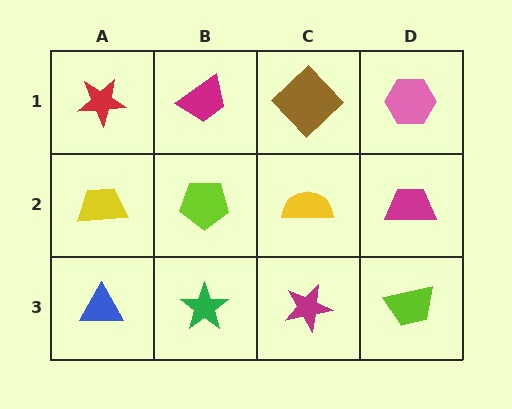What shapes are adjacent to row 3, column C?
A yellow semicircle (row 2, column C), a green star (row 3, column B), a lime trapezoid (row 3, column D).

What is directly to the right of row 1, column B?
A brown diamond.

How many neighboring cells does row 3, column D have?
2.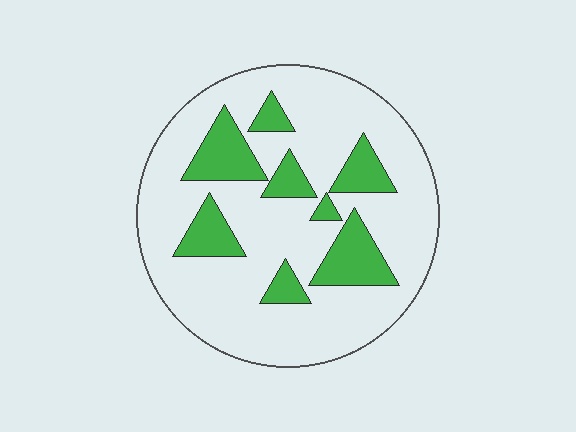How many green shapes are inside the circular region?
8.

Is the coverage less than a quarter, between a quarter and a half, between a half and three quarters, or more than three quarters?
Less than a quarter.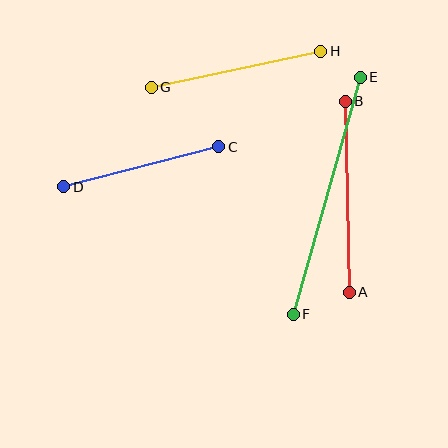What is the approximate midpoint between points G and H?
The midpoint is at approximately (236, 69) pixels.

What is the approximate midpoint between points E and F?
The midpoint is at approximately (327, 196) pixels.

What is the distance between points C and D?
The distance is approximately 160 pixels.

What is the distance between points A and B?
The distance is approximately 191 pixels.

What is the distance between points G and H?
The distance is approximately 173 pixels.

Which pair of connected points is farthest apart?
Points E and F are farthest apart.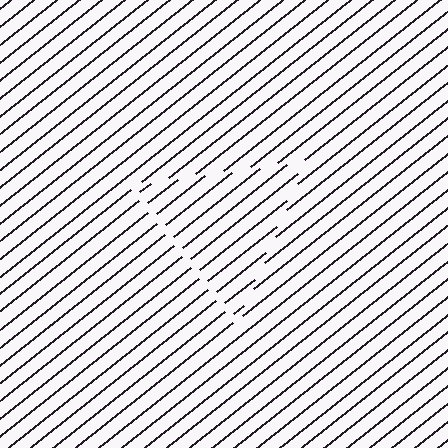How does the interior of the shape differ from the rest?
The interior of the shape contains the same grating, shifted by half a period — the contour is defined by the phase discontinuity where line-ends from the inner and outer gratings abut.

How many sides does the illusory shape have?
3 sides — the line-ends trace a triangle.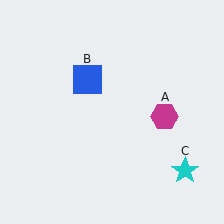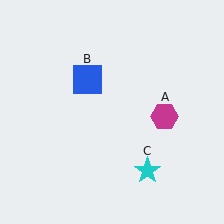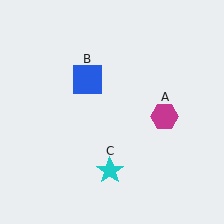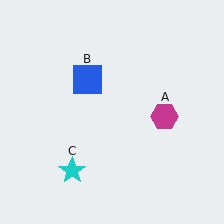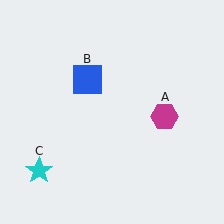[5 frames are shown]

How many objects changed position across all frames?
1 object changed position: cyan star (object C).